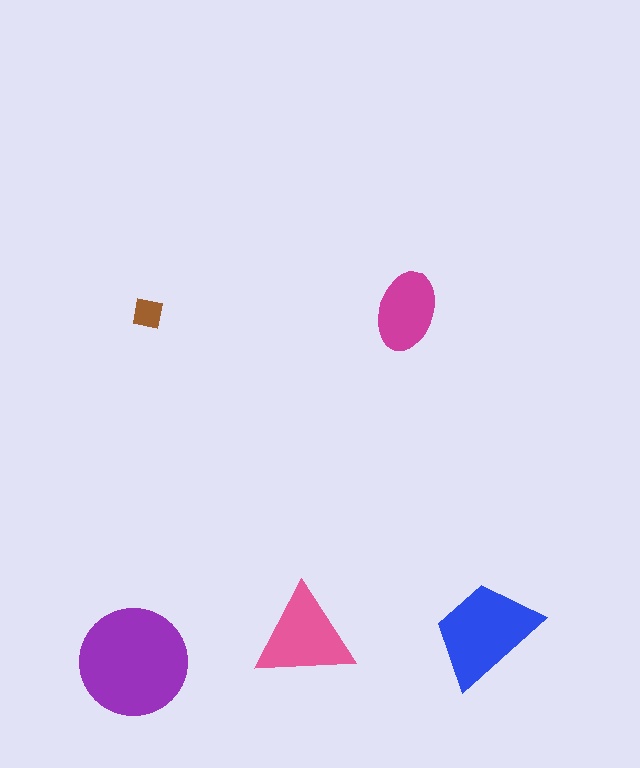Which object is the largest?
The purple circle.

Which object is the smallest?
The brown square.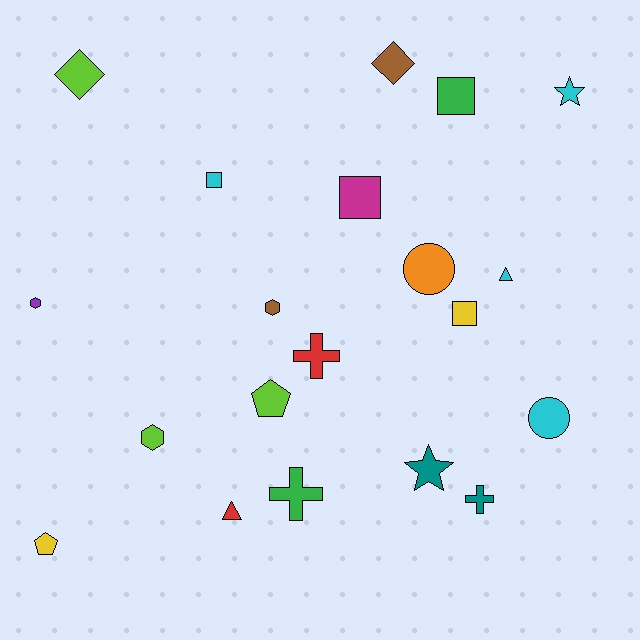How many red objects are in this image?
There are 2 red objects.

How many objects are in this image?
There are 20 objects.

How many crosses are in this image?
There are 3 crosses.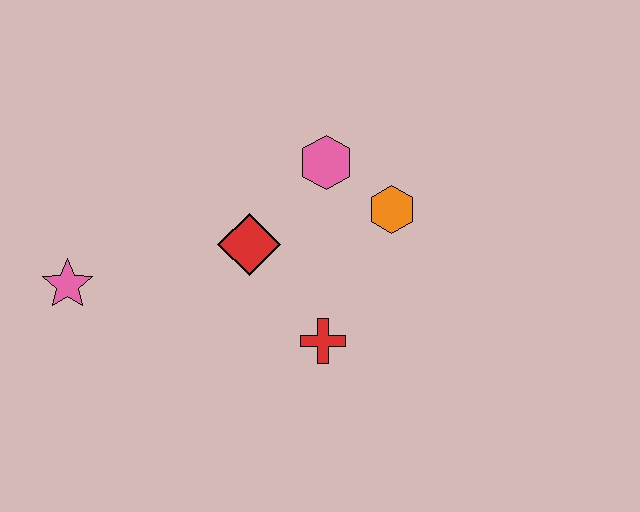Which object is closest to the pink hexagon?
The orange hexagon is closest to the pink hexagon.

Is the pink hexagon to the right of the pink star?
Yes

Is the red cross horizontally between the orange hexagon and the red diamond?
Yes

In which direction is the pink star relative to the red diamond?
The pink star is to the left of the red diamond.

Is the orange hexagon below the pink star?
No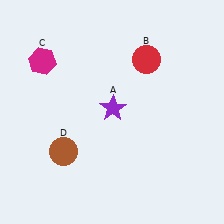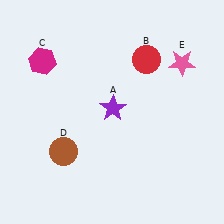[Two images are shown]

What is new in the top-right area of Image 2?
A pink star (E) was added in the top-right area of Image 2.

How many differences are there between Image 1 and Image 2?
There is 1 difference between the two images.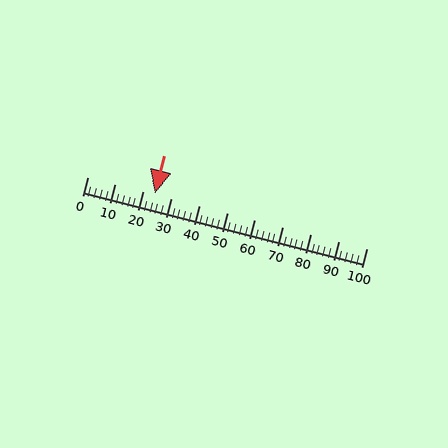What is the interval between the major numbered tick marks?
The major tick marks are spaced 10 units apart.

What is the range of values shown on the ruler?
The ruler shows values from 0 to 100.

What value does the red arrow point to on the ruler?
The red arrow points to approximately 24.